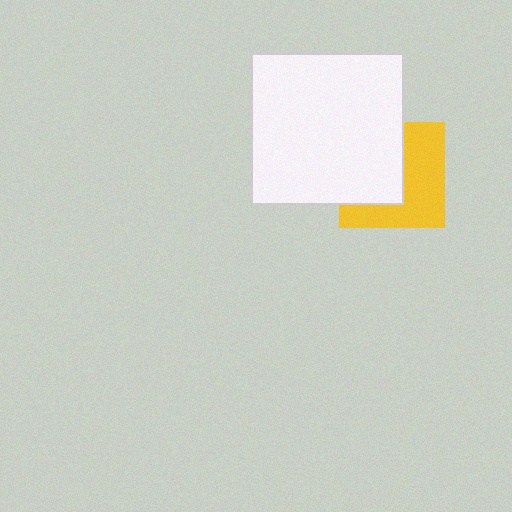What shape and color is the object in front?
The object in front is a white square.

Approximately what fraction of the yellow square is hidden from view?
Roughly 48% of the yellow square is hidden behind the white square.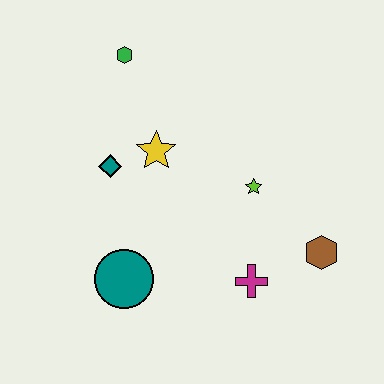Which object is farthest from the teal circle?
The green hexagon is farthest from the teal circle.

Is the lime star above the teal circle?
Yes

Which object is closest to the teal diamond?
The yellow star is closest to the teal diamond.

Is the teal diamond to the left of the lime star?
Yes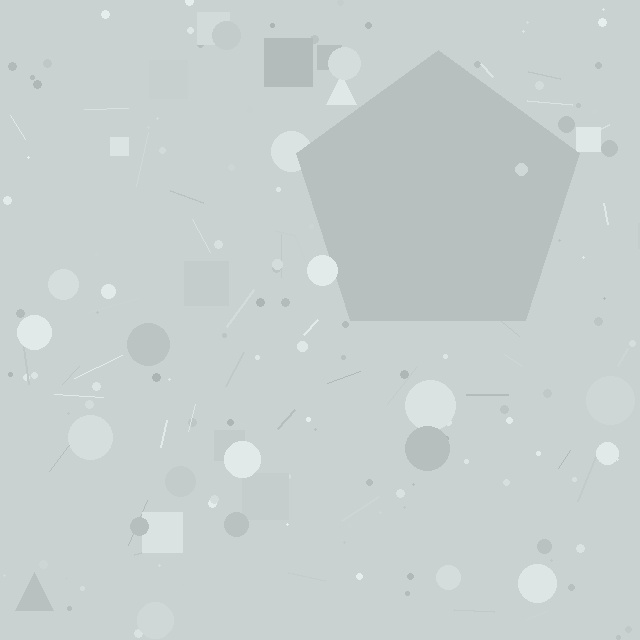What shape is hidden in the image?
A pentagon is hidden in the image.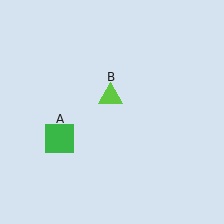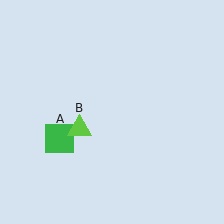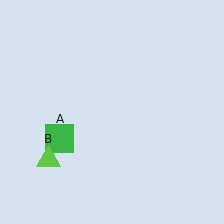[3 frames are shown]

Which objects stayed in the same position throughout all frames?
Green square (object A) remained stationary.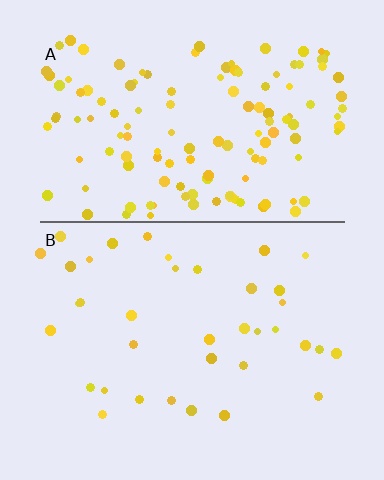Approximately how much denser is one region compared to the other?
Approximately 3.6× — region A over region B.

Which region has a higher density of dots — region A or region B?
A (the top).